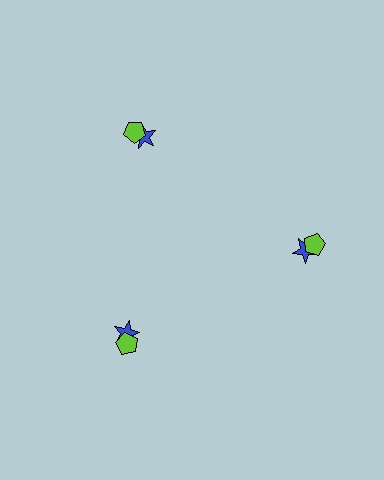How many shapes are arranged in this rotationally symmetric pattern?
There are 6 shapes, arranged in 3 groups of 2.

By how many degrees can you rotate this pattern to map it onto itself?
The pattern maps onto itself every 120 degrees of rotation.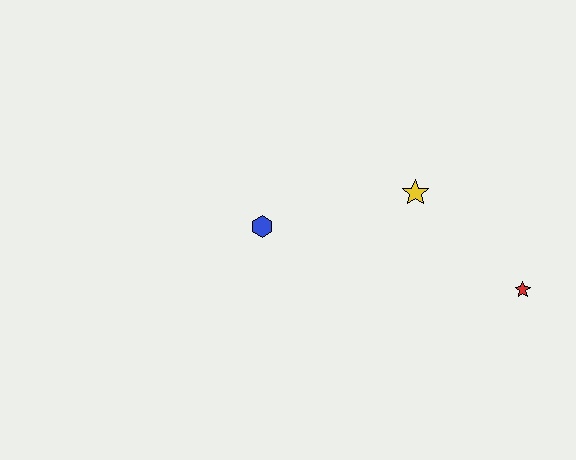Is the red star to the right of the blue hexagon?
Yes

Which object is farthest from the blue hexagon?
The red star is farthest from the blue hexagon.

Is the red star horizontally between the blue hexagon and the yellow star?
No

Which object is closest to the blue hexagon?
The yellow star is closest to the blue hexagon.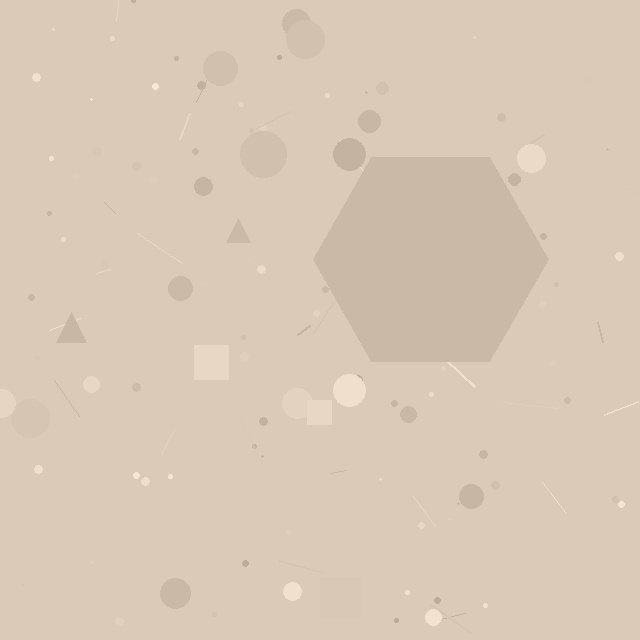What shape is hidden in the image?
A hexagon is hidden in the image.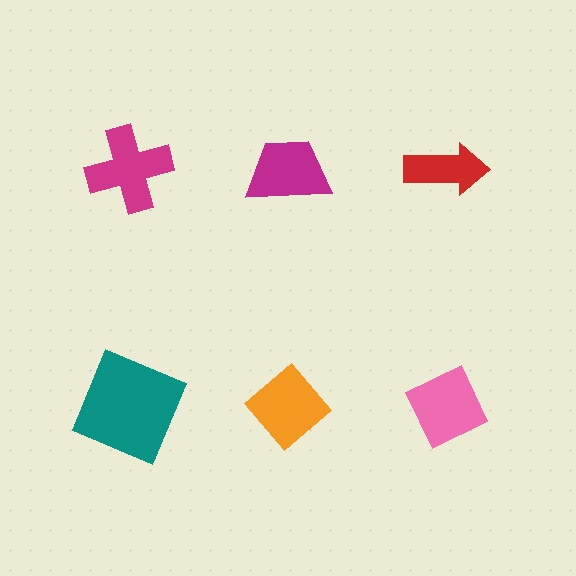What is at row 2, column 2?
An orange diamond.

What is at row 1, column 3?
A red arrow.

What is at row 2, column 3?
A pink diamond.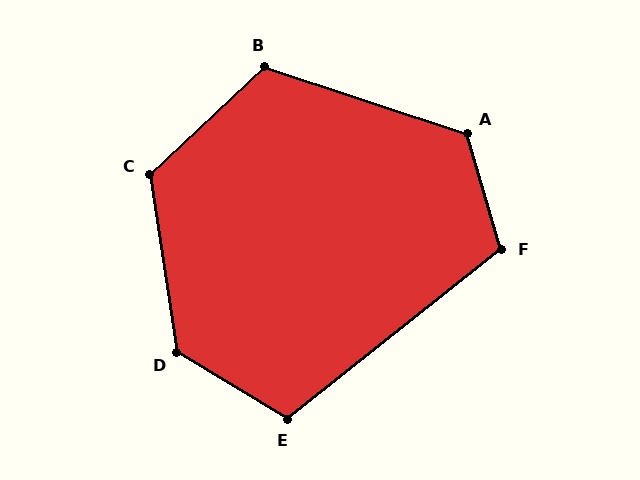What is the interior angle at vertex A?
Approximately 125 degrees (obtuse).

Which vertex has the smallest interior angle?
E, at approximately 111 degrees.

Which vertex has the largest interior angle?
D, at approximately 130 degrees.